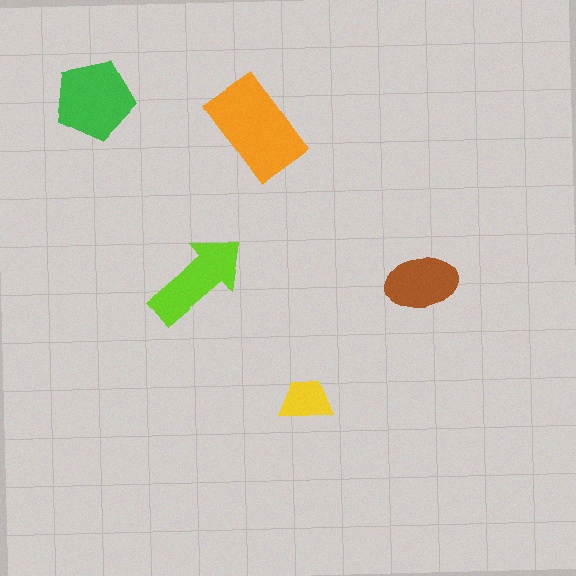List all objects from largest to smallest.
The orange rectangle, the green pentagon, the lime arrow, the brown ellipse, the yellow trapezoid.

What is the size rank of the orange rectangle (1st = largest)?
1st.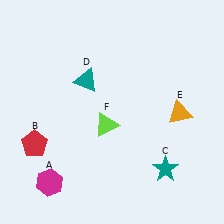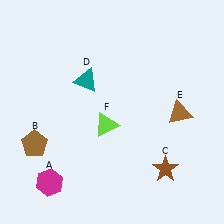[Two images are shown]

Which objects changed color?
B changed from red to brown. C changed from teal to brown. E changed from orange to brown.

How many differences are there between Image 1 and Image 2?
There are 3 differences between the two images.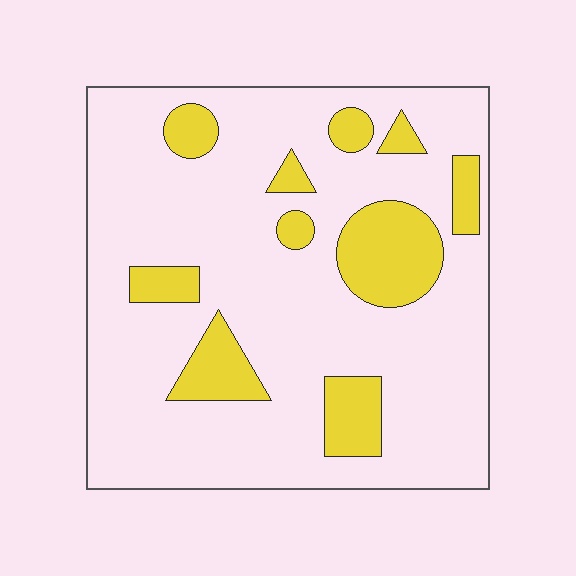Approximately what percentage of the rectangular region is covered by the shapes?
Approximately 20%.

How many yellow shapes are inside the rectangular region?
10.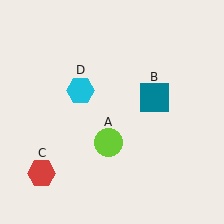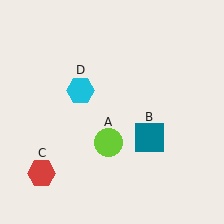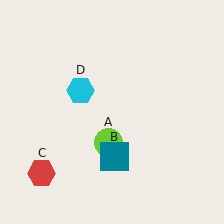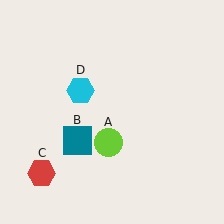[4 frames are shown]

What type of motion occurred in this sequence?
The teal square (object B) rotated clockwise around the center of the scene.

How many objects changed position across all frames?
1 object changed position: teal square (object B).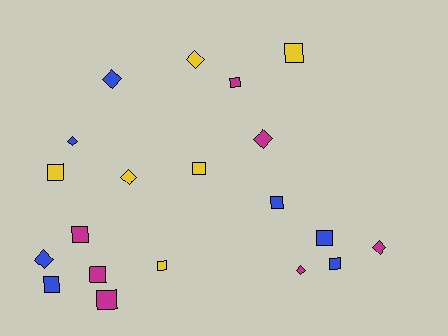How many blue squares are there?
There are 4 blue squares.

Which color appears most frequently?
Magenta, with 7 objects.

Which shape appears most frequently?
Square, with 12 objects.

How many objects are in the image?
There are 20 objects.